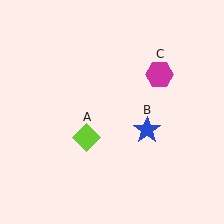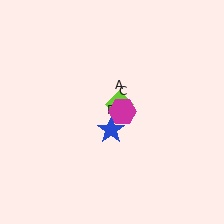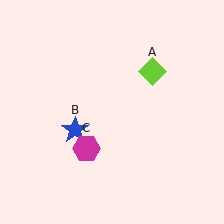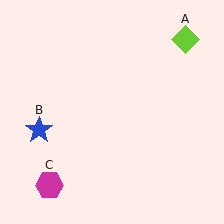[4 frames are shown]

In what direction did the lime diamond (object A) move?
The lime diamond (object A) moved up and to the right.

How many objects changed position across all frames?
3 objects changed position: lime diamond (object A), blue star (object B), magenta hexagon (object C).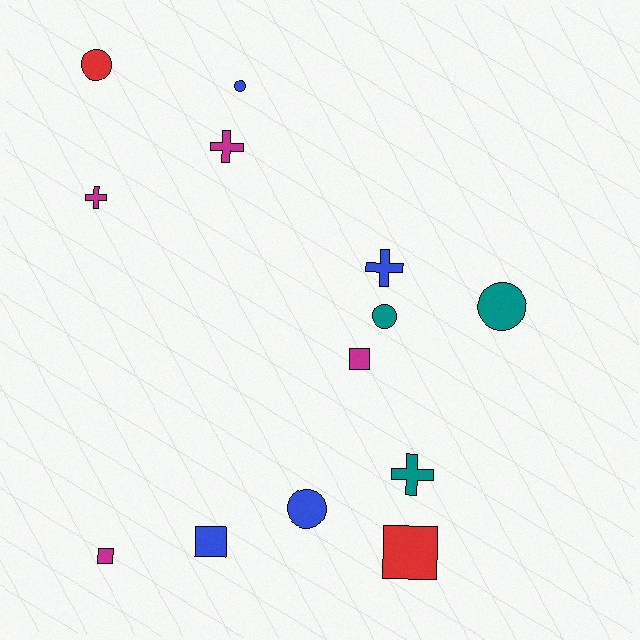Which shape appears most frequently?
Circle, with 5 objects.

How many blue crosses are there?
There is 1 blue cross.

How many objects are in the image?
There are 13 objects.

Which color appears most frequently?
Magenta, with 4 objects.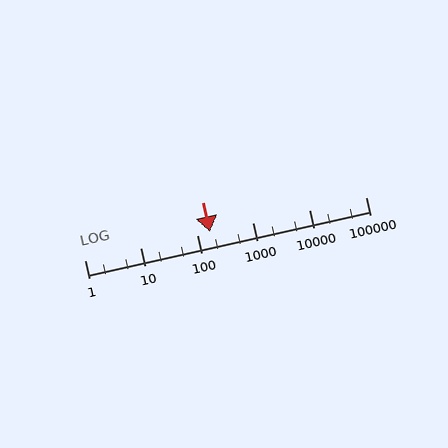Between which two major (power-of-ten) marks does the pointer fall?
The pointer is between 100 and 1000.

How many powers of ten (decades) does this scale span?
The scale spans 5 decades, from 1 to 100000.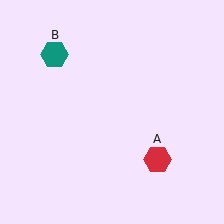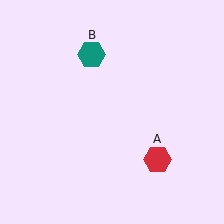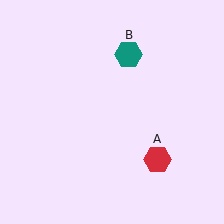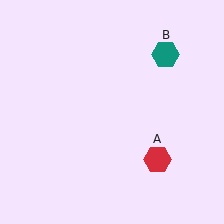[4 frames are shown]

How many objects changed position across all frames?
1 object changed position: teal hexagon (object B).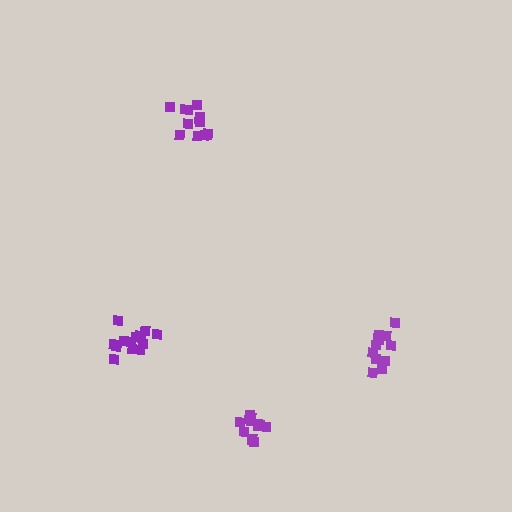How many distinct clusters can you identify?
There are 4 distinct clusters.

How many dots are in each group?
Group 1: 14 dots, Group 2: 12 dots, Group 3: 12 dots, Group 4: 11 dots (49 total).